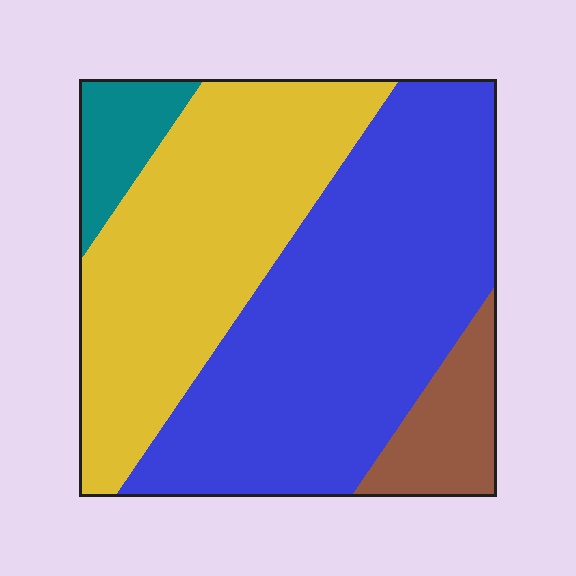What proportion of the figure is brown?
Brown covers 9% of the figure.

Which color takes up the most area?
Blue, at roughly 50%.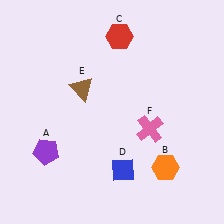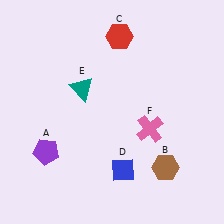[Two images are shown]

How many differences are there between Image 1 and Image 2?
There are 2 differences between the two images.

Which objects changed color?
B changed from orange to brown. E changed from brown to teal.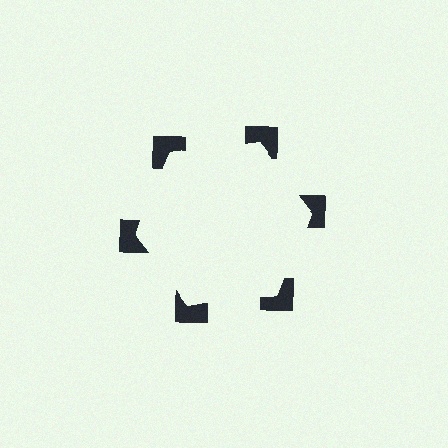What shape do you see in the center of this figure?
An illusory hexagon — its edges are inferred from the aligned wedge cuts in the notched squares, not physically drawn.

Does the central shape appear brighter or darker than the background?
It typically appears slightly brighter than the background, even though no actual brightness change is drawn.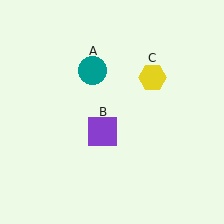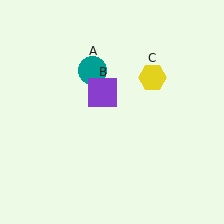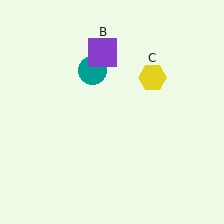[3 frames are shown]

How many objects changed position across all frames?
1 object changed position: purple square (object B).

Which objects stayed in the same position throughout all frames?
Teal circle (object A) and yellow hexagon (object C) remained stationary.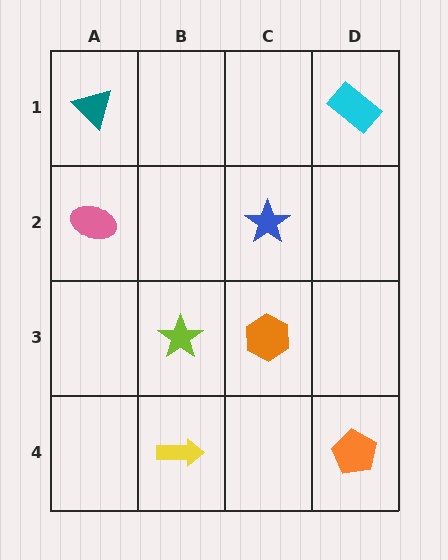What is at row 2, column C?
A blue star.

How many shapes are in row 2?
2 shapes.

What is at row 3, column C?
An orange hexagon.